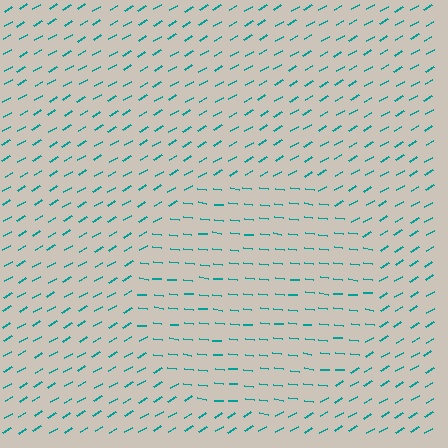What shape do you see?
I see a circle.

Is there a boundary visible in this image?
Yes, there is a texture boundary formed by a change in line orientation.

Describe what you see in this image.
The image is filled with small teal line segments. A circle region in the image has lines oriented differently from the surrounding lines, creating a visible texture boundary.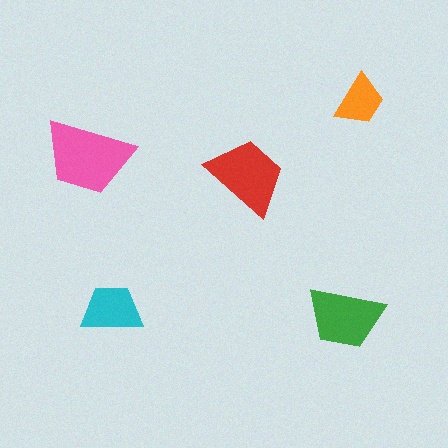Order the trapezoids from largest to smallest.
the pink one, the red one, the green one, the cyan one, the orange one.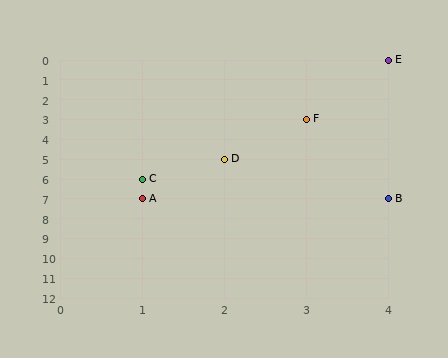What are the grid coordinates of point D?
Point D is at grid coordinates (2, 5).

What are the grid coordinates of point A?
Point A is at grid coordinates (1, 7).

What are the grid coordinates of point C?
Point C is at grid coordinates (1, 6).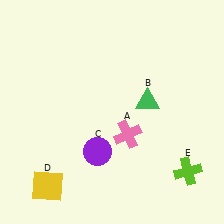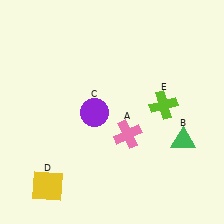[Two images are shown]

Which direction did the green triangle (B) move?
The green triangle (B) moved down.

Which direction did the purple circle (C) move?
The purple circle (C) moved up.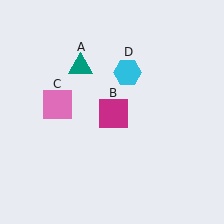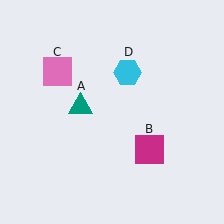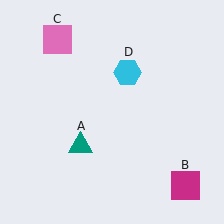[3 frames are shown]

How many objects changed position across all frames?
3 objects changed position: teal triangle (object A), magenta square (object B), pink square (object C).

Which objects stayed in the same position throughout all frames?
Cyan hexagon (object D) remained stationary.